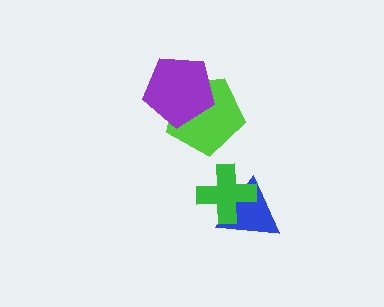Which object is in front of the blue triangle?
The green cross is in front of the blue triangle.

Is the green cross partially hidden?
No, no other shape covers it.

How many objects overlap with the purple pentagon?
1 object overlaps with the purple pentagon.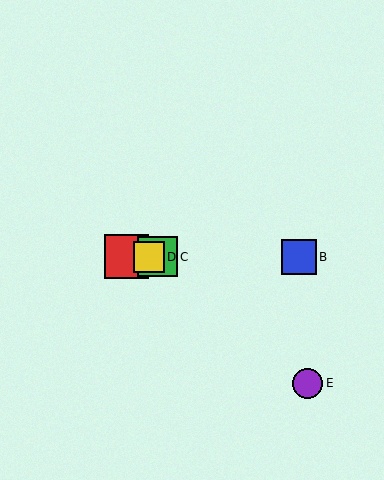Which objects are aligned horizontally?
Objects A, B, C, D are aligned horizontally.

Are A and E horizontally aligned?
No, A is at y≈257 and E is at y≈383.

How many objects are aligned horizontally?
4 objects (A, B, C, D) are aligned horizontally.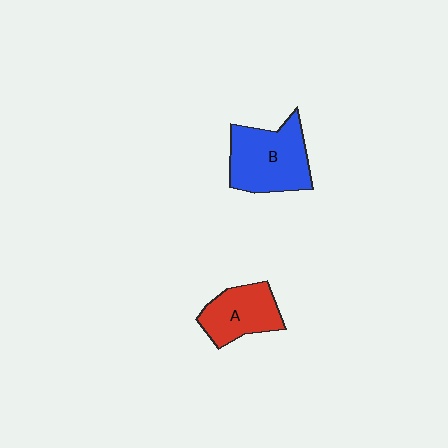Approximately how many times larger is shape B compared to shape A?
Approximately 1.4 times.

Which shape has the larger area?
Shape B (blue).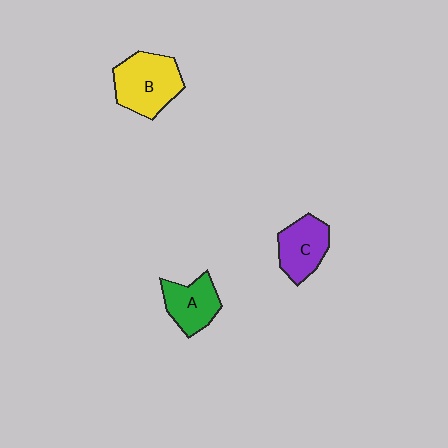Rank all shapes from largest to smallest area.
From largest to smallest: B (yellow), C (purple), A (green).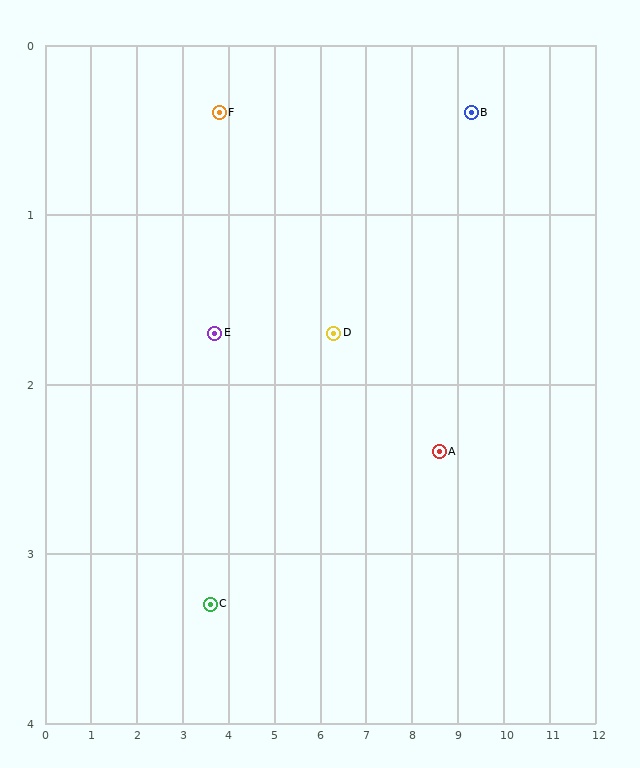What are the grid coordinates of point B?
Point B is at approximately (9.3, 0.4).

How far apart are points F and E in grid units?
Points F and E are about 1.3 grid units apart.